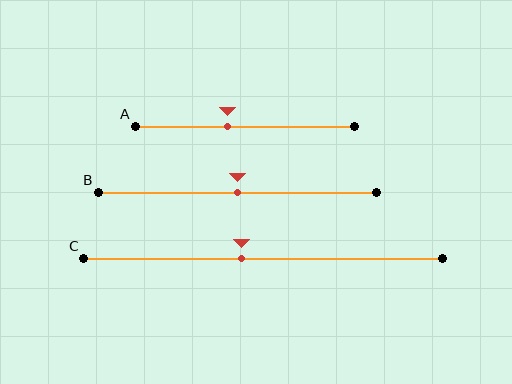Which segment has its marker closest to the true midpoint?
Segment B has its marker closest to the true midpoint.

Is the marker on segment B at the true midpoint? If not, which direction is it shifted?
Yes, the marker on segment B is at the true midpoint.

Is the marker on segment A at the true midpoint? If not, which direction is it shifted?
No, the marker on segment A is shifted to the left by about 8% of the segment length.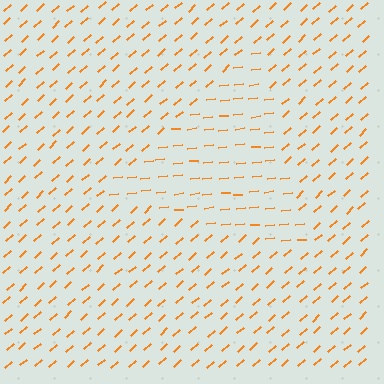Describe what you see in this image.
The image is filled with small orange line segments. A triangle region in the image has lines oriented differently from the surrounding lines, creating a visible texture boundary.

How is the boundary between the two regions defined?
The boundary is defined purely by a change in line orientation (approximately 35 degrees difference). All lines are the same color and thickness.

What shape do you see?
I see a triangle.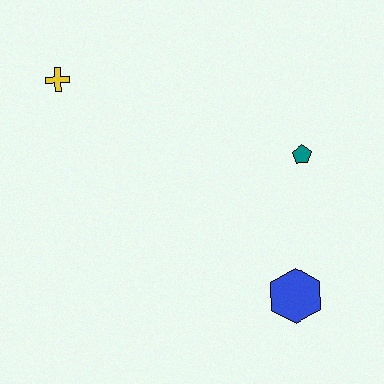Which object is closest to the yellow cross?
The teal pentagon is closest to the yellow cross.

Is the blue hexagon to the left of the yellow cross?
No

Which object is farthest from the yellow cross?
The blue hexagon is farthest from the yellow cross.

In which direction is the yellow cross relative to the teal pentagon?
The yellow cross is to the left of the teal pentagon.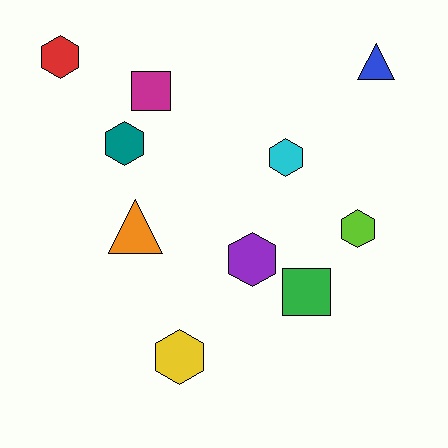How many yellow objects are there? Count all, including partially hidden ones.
There is 1 yellow object.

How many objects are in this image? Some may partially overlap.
There are 10 objects.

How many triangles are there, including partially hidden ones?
There are 2 triangles.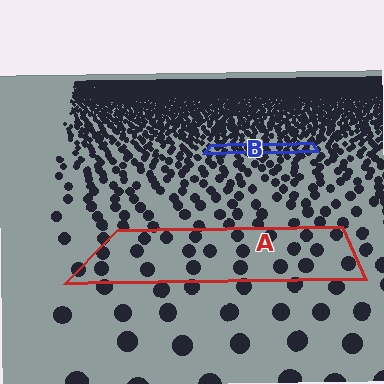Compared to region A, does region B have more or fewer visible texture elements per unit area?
Region B has more texture elements per unit area — they are packed more densely because it is farther away.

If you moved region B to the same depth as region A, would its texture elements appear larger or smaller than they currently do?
They would appear larger. At a closer depth, the same texture elements are projected at a bigger on-screen size.